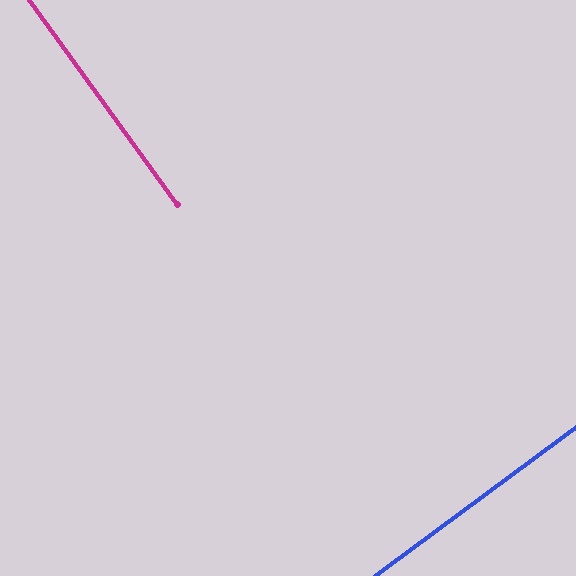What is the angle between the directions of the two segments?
Approximately 89 degrees.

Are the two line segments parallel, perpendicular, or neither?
Perpendicular — they meet at approximately 89°.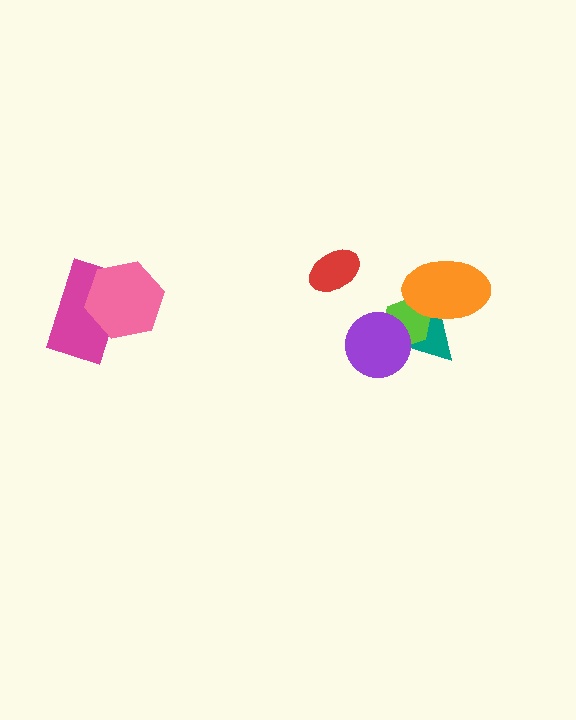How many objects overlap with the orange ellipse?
2 objects overlap with the orange ellipse.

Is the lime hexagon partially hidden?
Yes, it is partially covered by another shape.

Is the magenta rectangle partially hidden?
Yes, it is partially covered by another shape.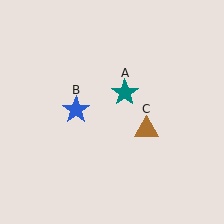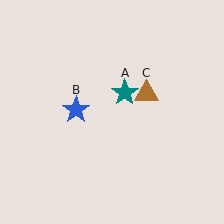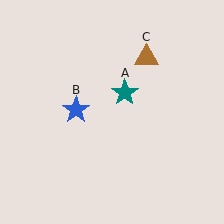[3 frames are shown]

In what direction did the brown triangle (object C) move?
The brown triangle (object C) moved up.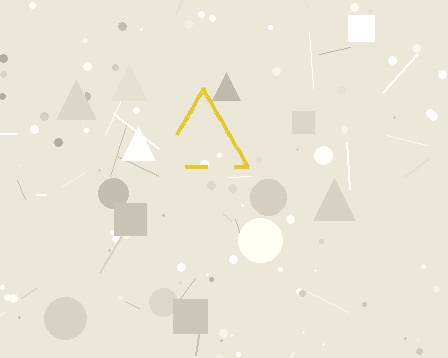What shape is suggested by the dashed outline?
The dashed outline suggests a triangle.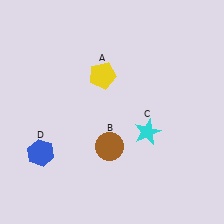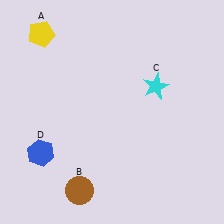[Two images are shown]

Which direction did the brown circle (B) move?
The brown circle (B) moved down.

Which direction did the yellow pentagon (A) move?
The yellow pentagon (A) moved left.